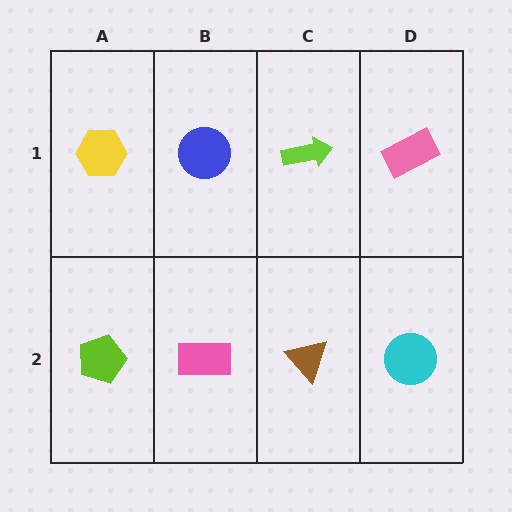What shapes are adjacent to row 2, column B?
A blue circle (row 1, column B), a lime pentagon (row 2, column A), a brown triangle (row 2, column C).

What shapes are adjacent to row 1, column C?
A brown triangle (row 2, column C), a blue circle (row 1, column B), a pink rectangle (row 1, column D).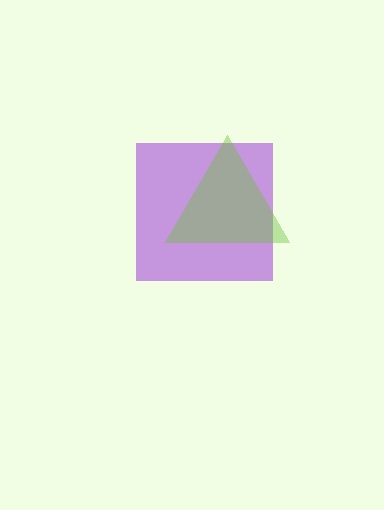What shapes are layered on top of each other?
The layered shapes are: a purple square, a lime triangle.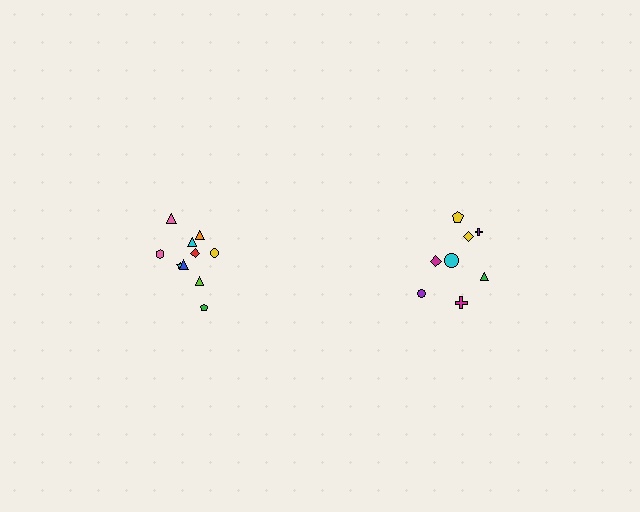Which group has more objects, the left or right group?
The left group.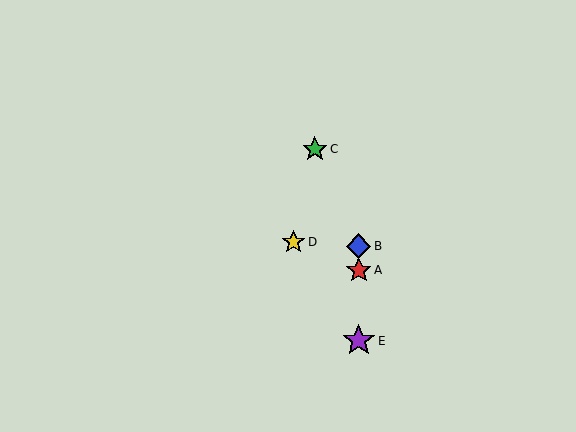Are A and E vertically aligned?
Yes, both are at x≈359.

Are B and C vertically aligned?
No, B is at x≈359 and C is at x≈315.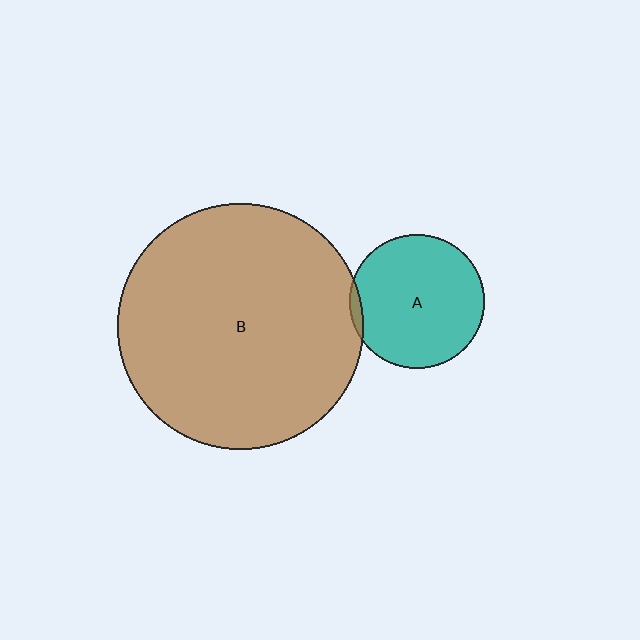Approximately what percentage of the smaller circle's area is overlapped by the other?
Approximately 5%.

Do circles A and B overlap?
Yes.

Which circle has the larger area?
Circle B (brown).